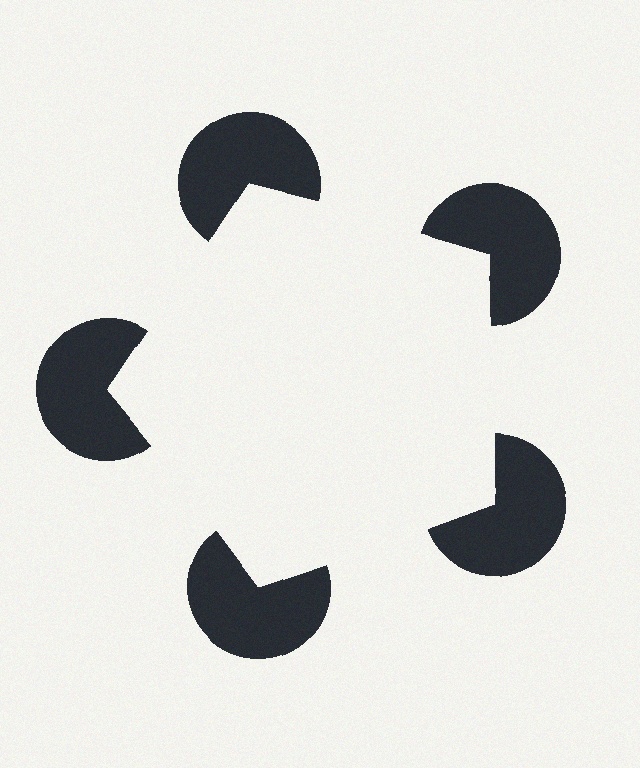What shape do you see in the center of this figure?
An illusory pentagon — its edges are inferred from the aligned wedge cuts in the pac-man discs, not physically drawn.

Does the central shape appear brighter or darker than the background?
It typically appears slightly brighter than the background, even though no actual brightness change is drawn.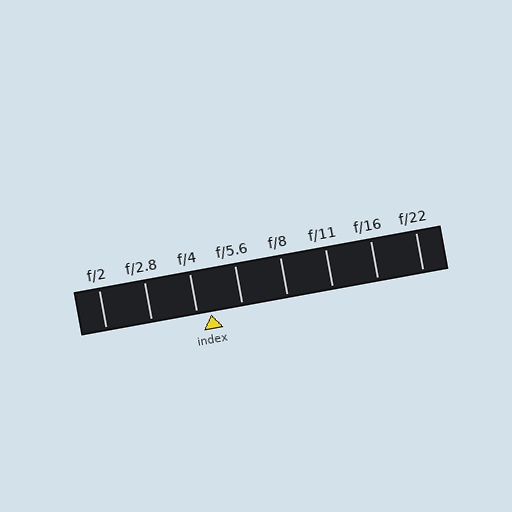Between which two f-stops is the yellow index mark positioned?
The index mark is between f/4 and f/5.6.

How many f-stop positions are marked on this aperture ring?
There are 8 f-stop positions marked.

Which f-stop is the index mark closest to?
The index mark is closest to f/4.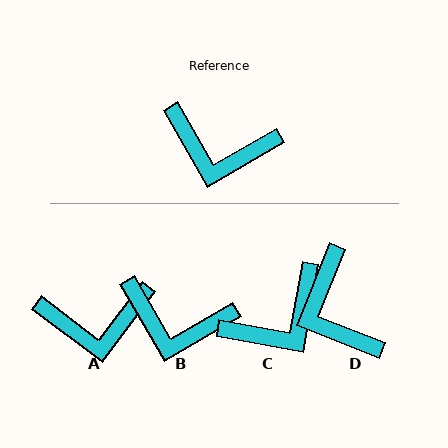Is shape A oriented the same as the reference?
No, it is off by about 23 degrees.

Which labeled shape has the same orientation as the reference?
B.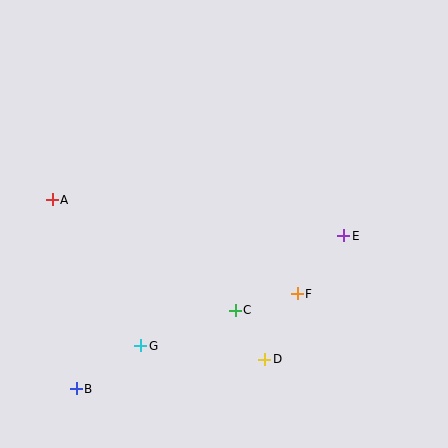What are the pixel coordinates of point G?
Point G is at (141, 346).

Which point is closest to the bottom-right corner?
Point D is closest to the bottom-right corner.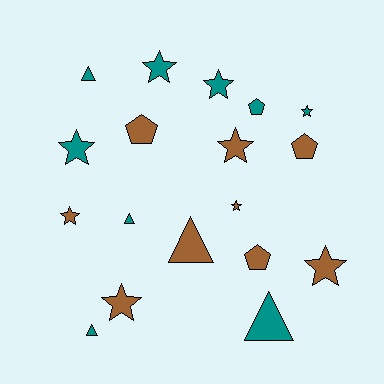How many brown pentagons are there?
There are 3 brown pentagons.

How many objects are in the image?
There are 18 objects.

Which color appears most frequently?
Teal, with 9 objects.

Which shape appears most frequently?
Star, with 9 objects.